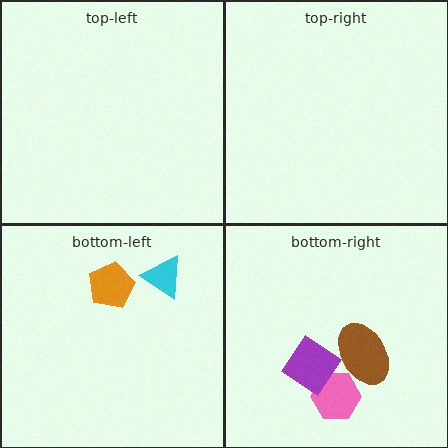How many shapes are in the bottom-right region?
3.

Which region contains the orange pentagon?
The bottom-left region.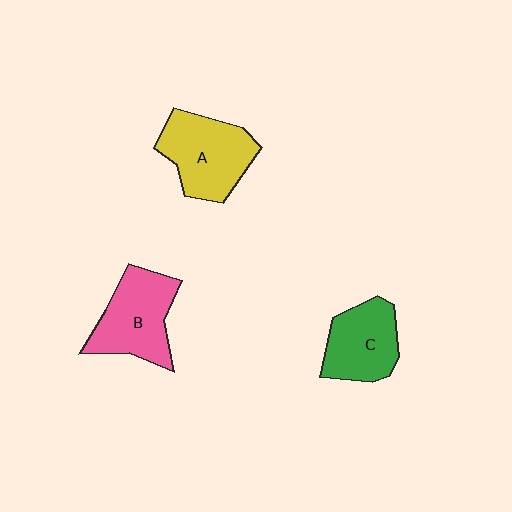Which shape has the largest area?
Shape A (yellow).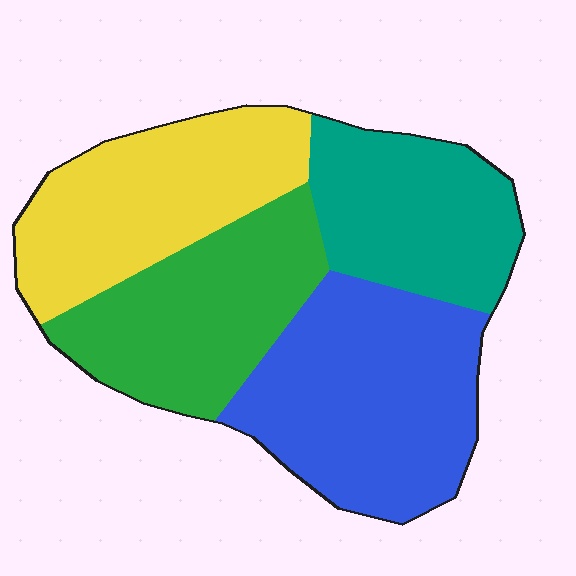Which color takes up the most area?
Blue, at roughly 30%.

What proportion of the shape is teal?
Teal takes up about one fifth (1/5) of the shape.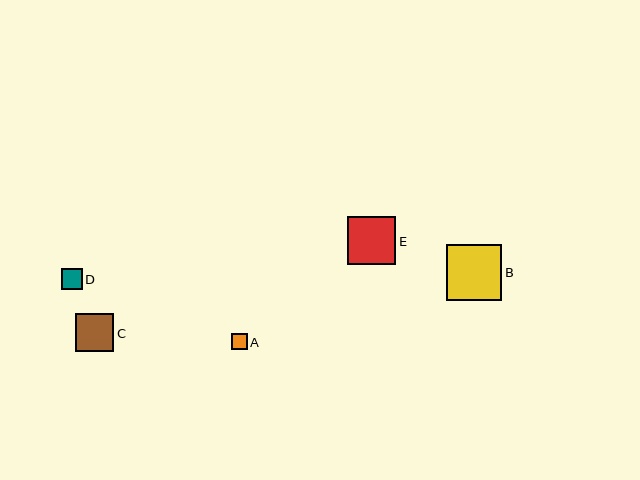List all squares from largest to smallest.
From largest to smallest: B, E, C, D, A.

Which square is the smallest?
Square A is the smallest with a size of approximately 16 pixels.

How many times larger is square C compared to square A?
Square C is approximately 2.4 times the size of square A.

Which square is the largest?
Square B is the largest with a size of approximately 55 pixels.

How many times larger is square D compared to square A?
Square D is approximately 1.3 times the size of square A.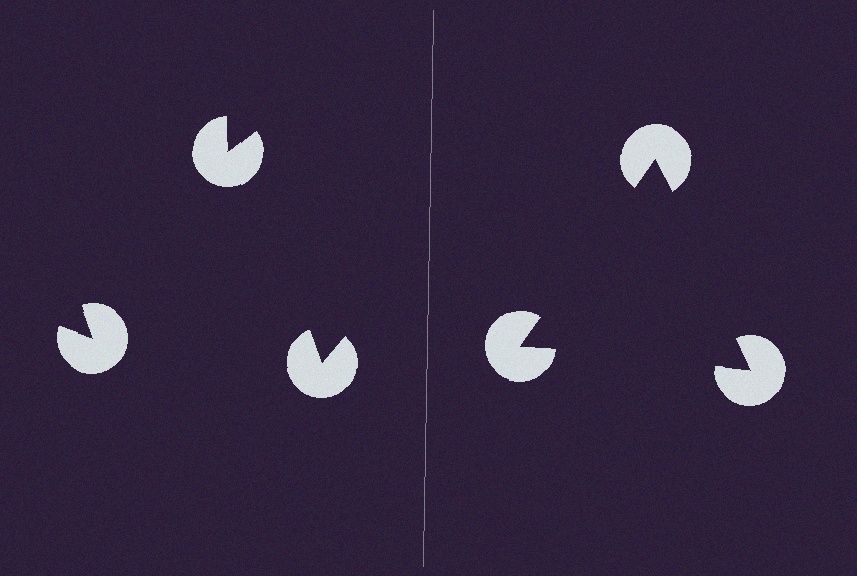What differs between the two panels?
The pac-man discs are positioned identically on both sides; only the wedge orientations differ. On the right they align to a triangle; on the left they are misaligned.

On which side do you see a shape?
An illusory triangle appears on the right side. On the left side the wedge cuts are rotated, so no coherent shape forms.